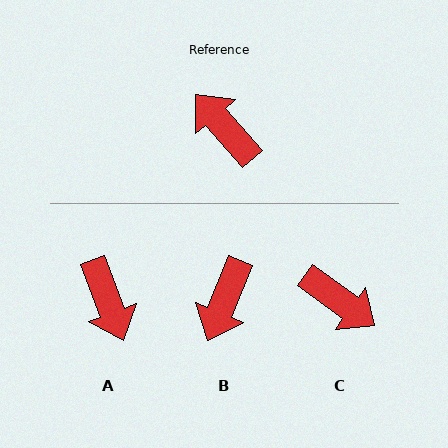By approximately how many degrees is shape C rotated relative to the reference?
Approximately 167 degrees clockwise.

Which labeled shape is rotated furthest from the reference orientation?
C, about 167 degrees away.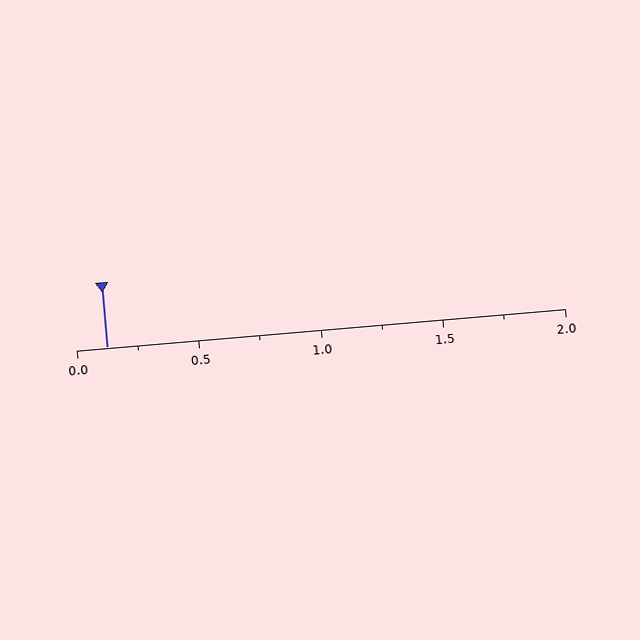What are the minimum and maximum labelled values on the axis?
The axis runs from 0.0 to 2.0.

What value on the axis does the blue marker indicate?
The marker indicates approximately 0.12.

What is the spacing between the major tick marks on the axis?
The major ticks are spaced 0.5 apart.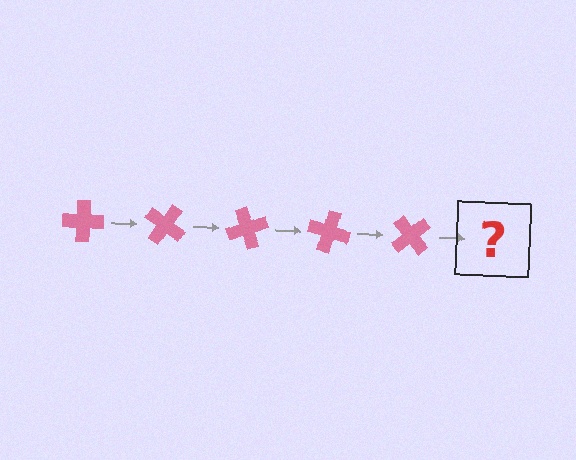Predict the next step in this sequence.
The next step is a pink cross rotated 175 degrees.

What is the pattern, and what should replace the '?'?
The pattern is that the cross rotates 35 degrees each step. The '?' should be a pink cross rotated 175 degrees.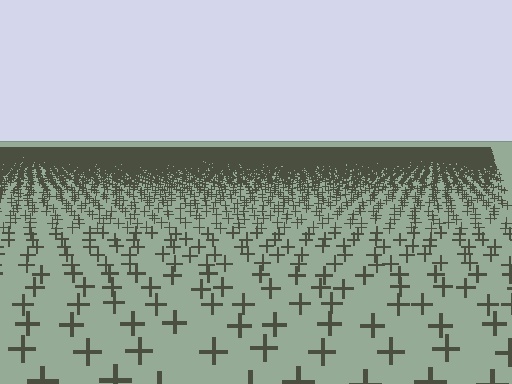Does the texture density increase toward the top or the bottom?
Density increases toward the top.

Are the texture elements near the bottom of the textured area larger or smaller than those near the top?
Larger. Near the bottom, elements are closer to the viewer and appear at a bigger on-screen size.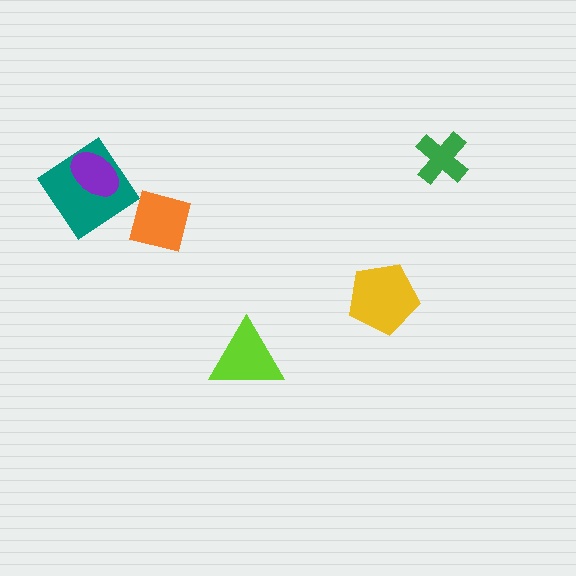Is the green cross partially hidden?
No, no other shape covers it.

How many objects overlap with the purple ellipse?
1 object overlaps with the purple ellipse.